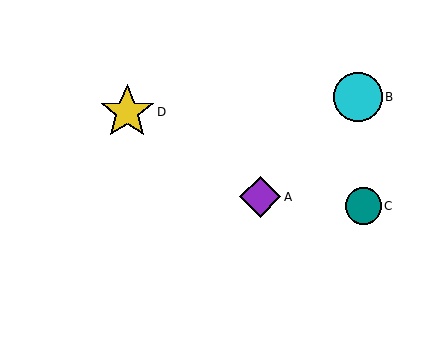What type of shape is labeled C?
Shape C is a teal circle.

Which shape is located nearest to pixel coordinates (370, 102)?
The cyan circle (labeled B) at (358, 97) is nearest to that location.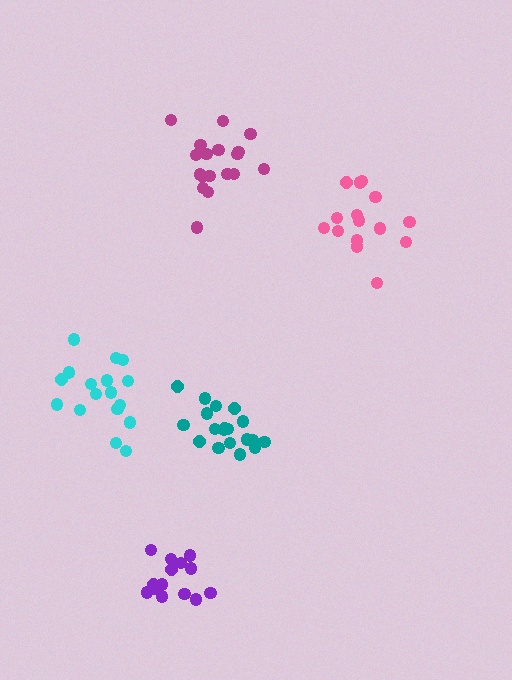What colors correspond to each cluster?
The clusters are colored: pink, teal, magenta, purple, cyan.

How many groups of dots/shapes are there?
There are 5 groups.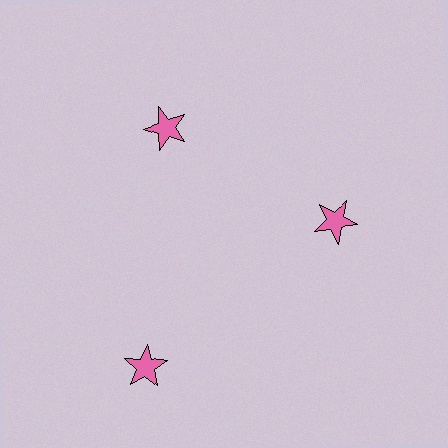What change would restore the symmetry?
The symmetry would be restored by moving it inward, back onto the ring so that all 3 stars sit at equal angles and equal distance from the center.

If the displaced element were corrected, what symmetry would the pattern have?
It would have 3-fold rotational symmetry — the pattern would map onto itself every 120 degrees.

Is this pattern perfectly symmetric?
No. The 3 pink stars are arranged in a ring, but one element near the 7 o'clock position is pushed outward from the center, breaking the 3-fold rotational symmetry.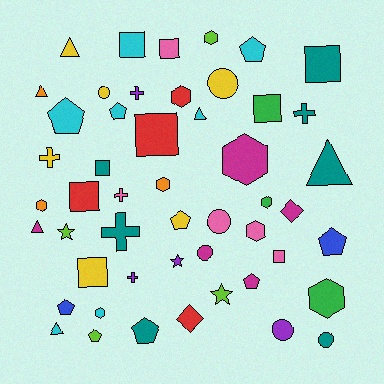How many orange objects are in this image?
There are 3 orange objects.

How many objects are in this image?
There are 50 objects.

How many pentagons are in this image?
There are 9 pentagons.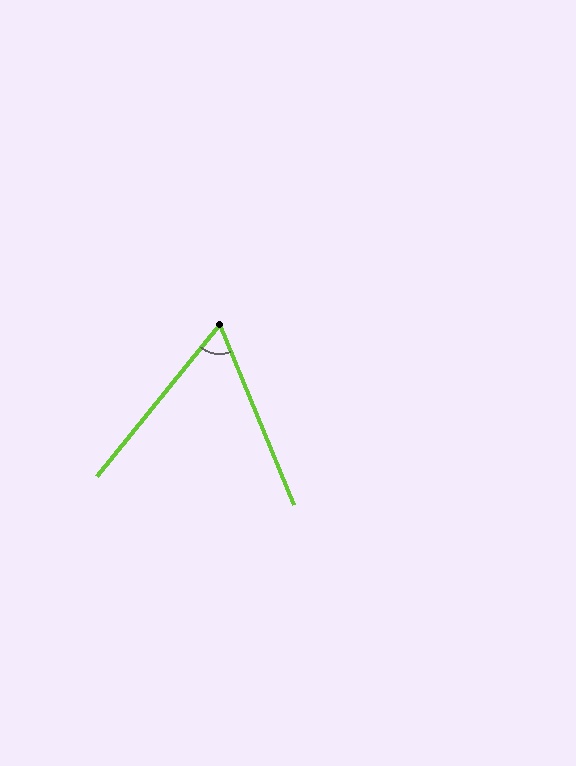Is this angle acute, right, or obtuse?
It is acute.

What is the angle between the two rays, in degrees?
Approximately 61 degrees.